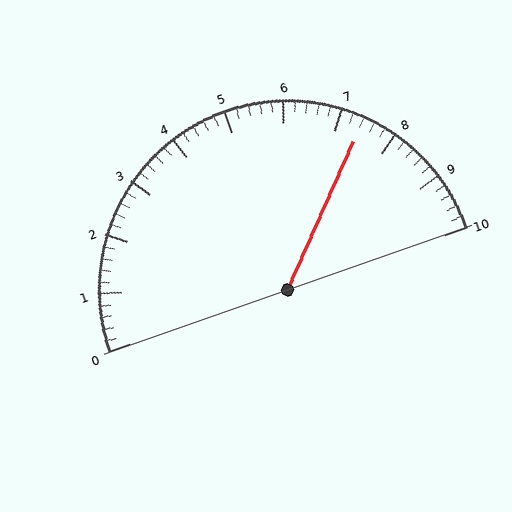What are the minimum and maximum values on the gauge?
The gauge ranges from 0 to 10.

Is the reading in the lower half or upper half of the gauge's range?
The reading is in the upper half of the range (0 to 10).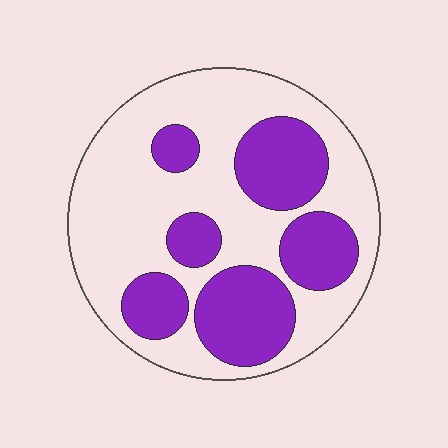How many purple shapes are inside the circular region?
6.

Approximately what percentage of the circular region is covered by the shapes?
Approximately 35%.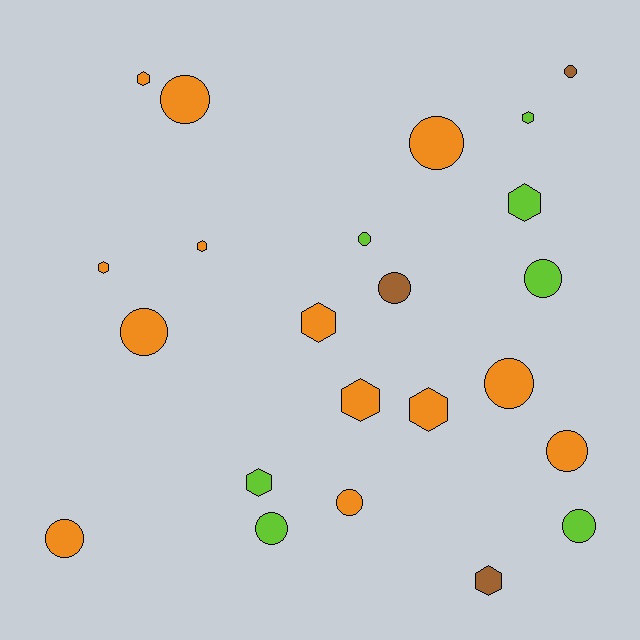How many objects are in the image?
There are 23 objects.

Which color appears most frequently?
Orange, with 13 objects.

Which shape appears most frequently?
Circle, with 13 objects.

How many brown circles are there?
There are 2 brown circles.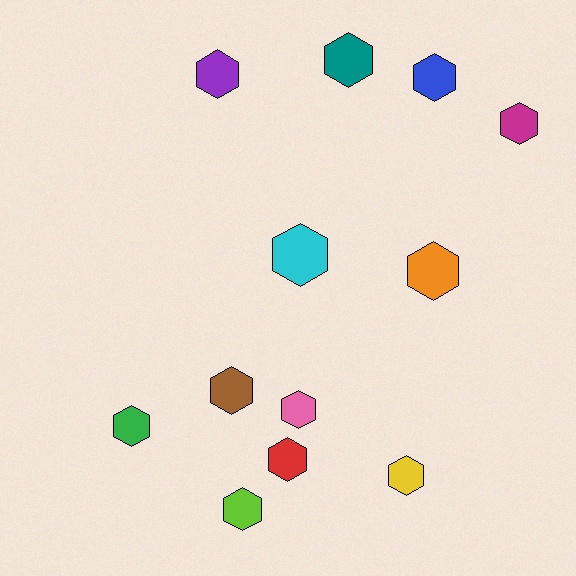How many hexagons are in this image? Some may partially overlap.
There are 12 hexagons.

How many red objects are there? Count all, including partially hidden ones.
There is 1 red object.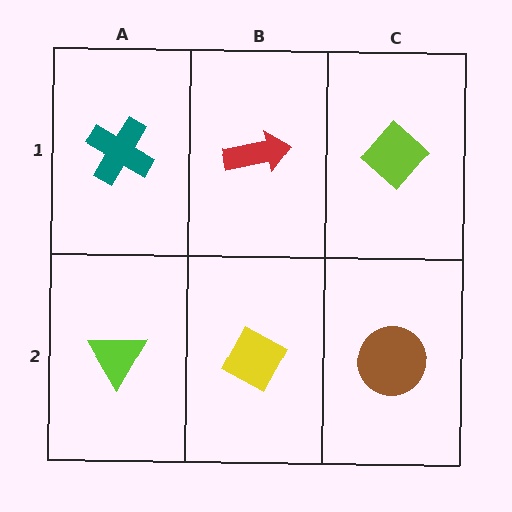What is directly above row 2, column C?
A lime diamond.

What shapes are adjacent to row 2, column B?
A red arrow (row 1, column B), a lime triangle (row 2, column A), a brown circle (row 2, column C).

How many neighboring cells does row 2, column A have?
2.